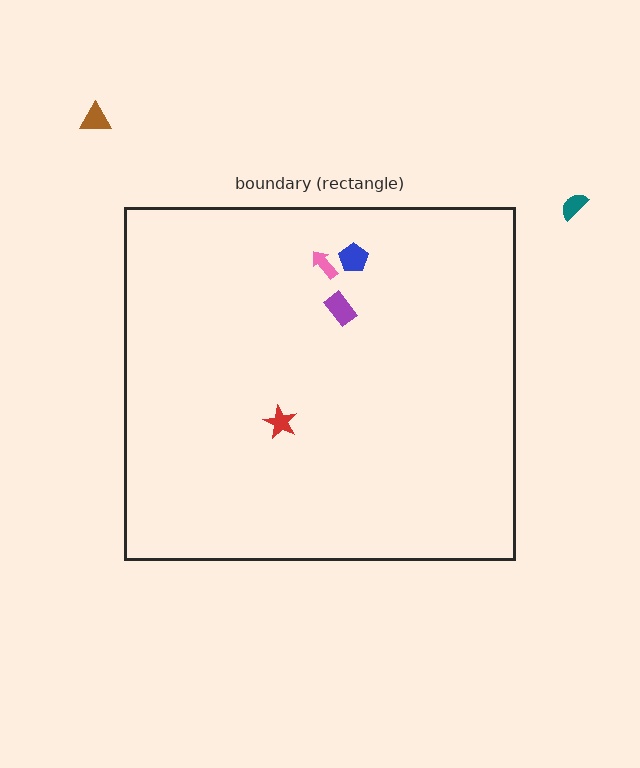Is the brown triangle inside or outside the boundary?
Outside.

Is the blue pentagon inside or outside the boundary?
Inside.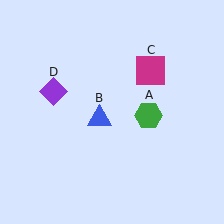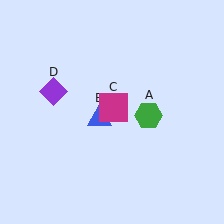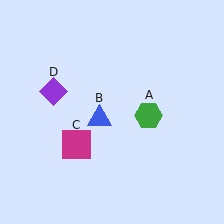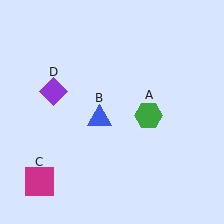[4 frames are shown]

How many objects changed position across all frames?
1 object changed position: magenta square (object C).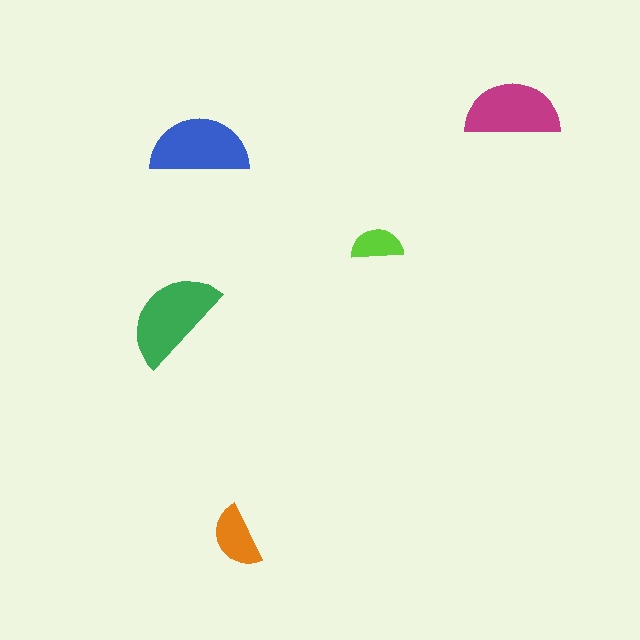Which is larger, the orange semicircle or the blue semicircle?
The blue one.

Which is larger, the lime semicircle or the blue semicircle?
The blue one.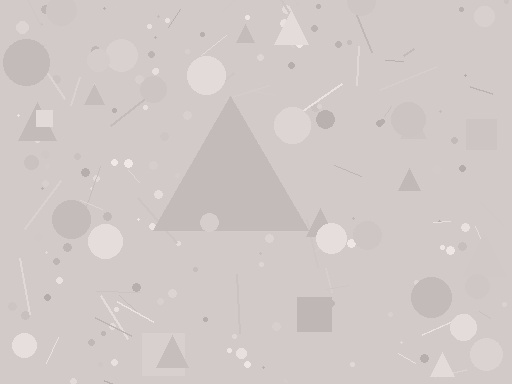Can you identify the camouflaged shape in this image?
The camouflaged shape is a triangle.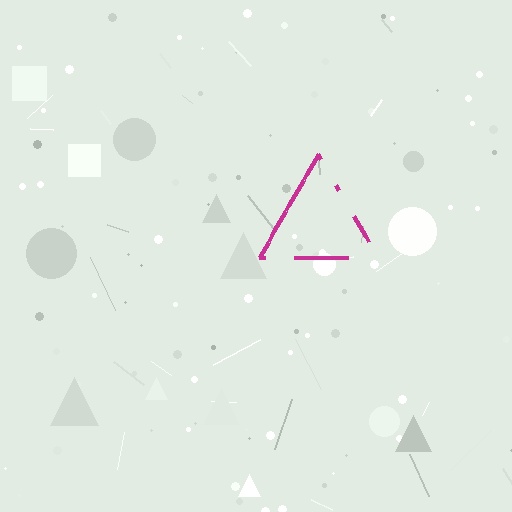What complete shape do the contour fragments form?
The contour fragments form a triangle.